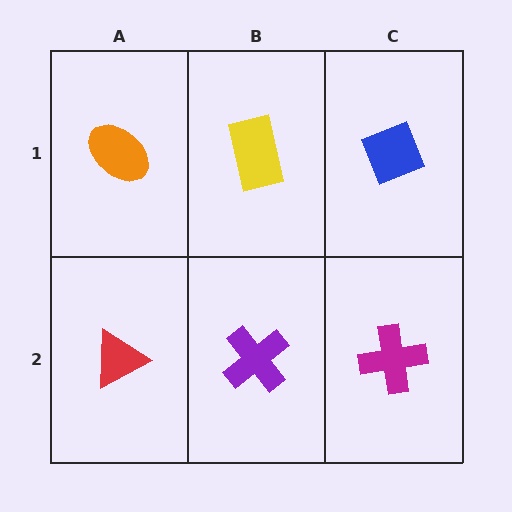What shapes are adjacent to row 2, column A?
An orange ellipse (row 1, column A), a purple cross (row 2, column B).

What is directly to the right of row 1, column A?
A yellow rectangle.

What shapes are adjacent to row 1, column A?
A red triangle (row 2, column A), a yellow rectangle (row 1, column B).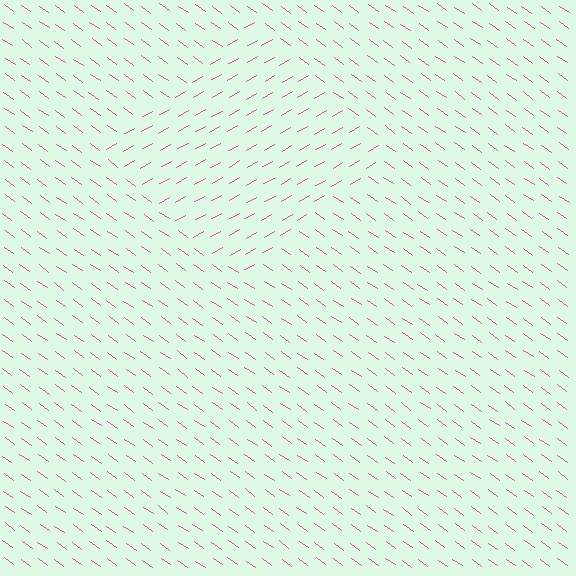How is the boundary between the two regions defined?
The boundary is defined purely by a change in line orientation (approximately 65 degrees difference). All lines are the same color and thickness.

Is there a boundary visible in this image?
Yes, there is a texture boundary formed by a change in line orientation.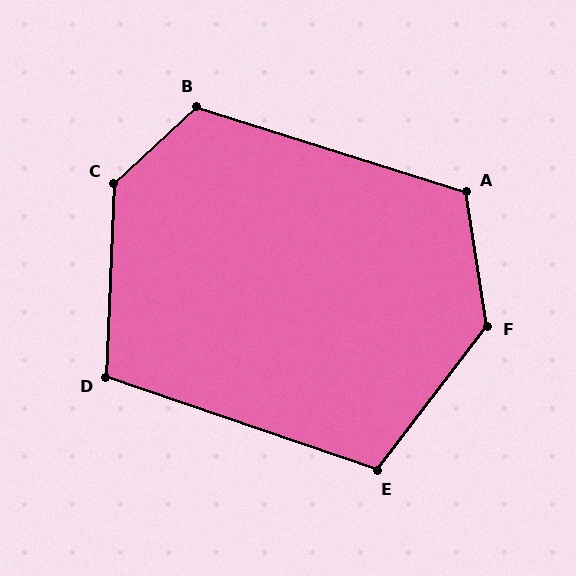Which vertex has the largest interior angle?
C, at approximately 135 degrees.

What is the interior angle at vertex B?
Approximately 120 degrees (obtuse).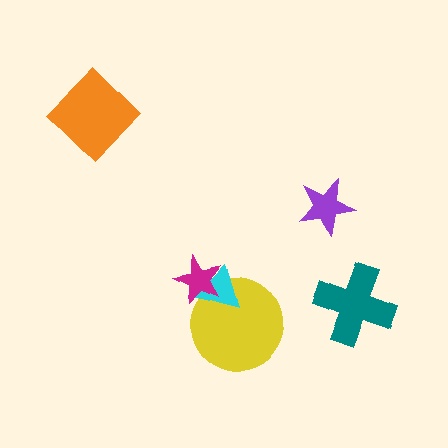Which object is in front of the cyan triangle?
The magenta star is in front of the cyan triangle.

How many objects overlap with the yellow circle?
2 objects overlap with the yellow circle.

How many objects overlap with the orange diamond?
0 objects overlap with the orange diamond.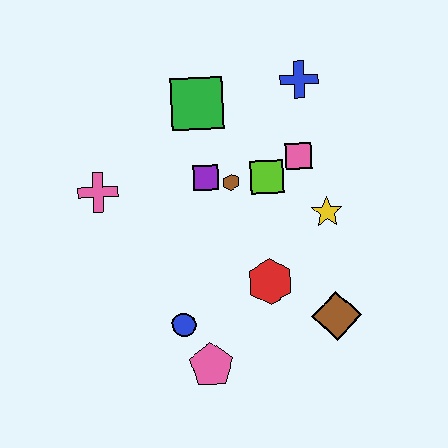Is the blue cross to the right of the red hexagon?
Yes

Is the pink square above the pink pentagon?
Yes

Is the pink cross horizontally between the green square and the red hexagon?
No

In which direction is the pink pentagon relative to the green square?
The pink pentagon is below the green square.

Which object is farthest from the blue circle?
The blue cross is farthest from the blue circle.